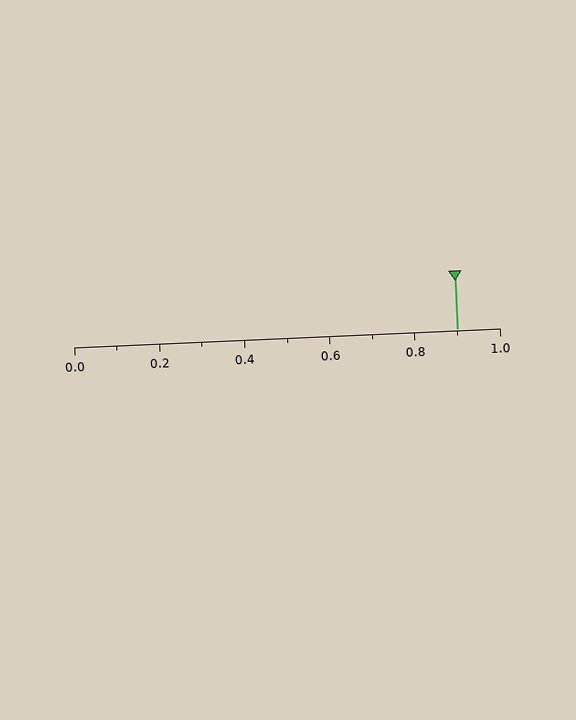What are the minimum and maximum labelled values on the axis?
The axis runs from 0.0 to 1.0.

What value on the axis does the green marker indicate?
The marker indicates approximately 0.9.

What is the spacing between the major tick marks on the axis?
The major ticks are spaced 0.2 apart.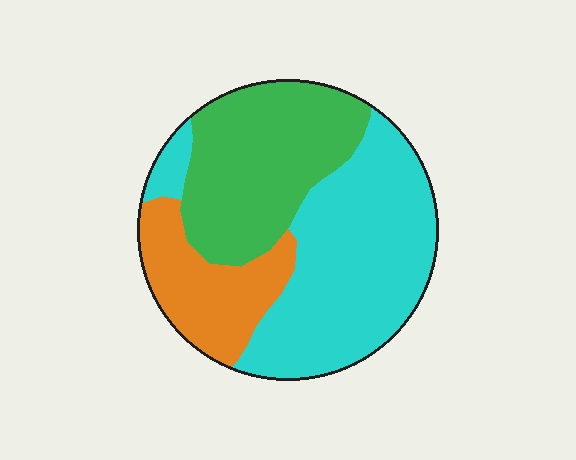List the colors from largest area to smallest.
From largest to smallest: cyan, green, orange.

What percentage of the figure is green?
Green takes up about one third (1/3) of the figure.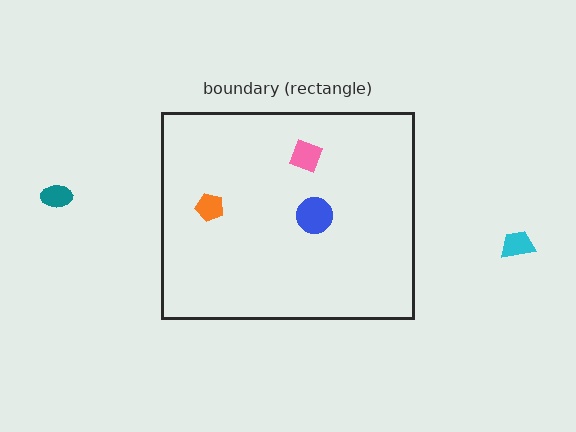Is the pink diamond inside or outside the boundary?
Inside.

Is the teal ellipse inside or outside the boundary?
Outside.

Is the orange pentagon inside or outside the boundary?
Inside.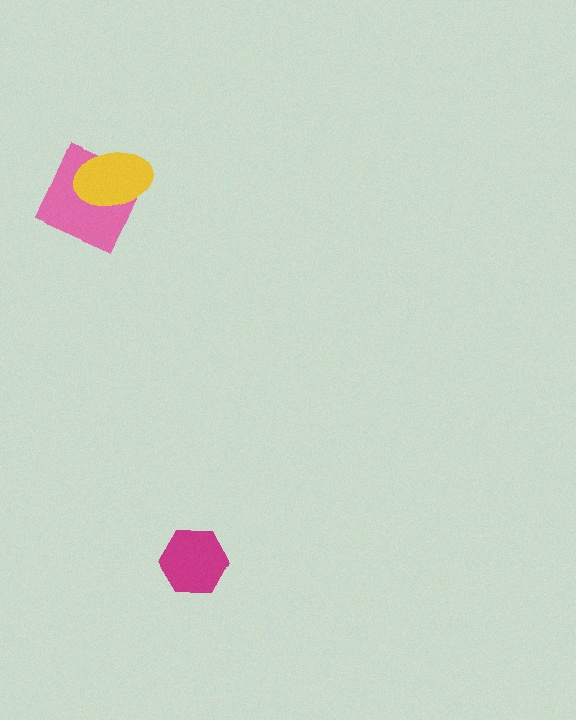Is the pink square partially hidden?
Yes, it is partially covered by another shape.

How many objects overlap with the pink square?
1 object overlaps with the pink square.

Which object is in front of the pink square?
The yellow ellipse is in front of the pink square.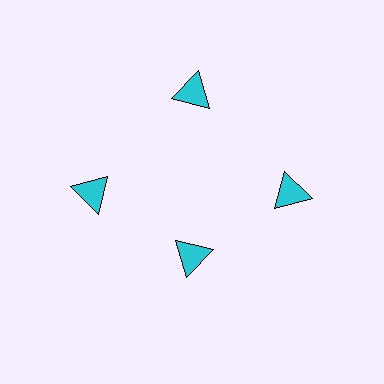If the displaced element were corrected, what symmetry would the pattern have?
It would have 4-fold rotational symmetry — the pattern would map onto itself every 90 degrees.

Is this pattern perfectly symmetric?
No. The 4 cyan triangles are arranged in a ring, but one element near the 6 o'clock position is pulled inward toward the center, breaking the 4-fold rotational symmetry.